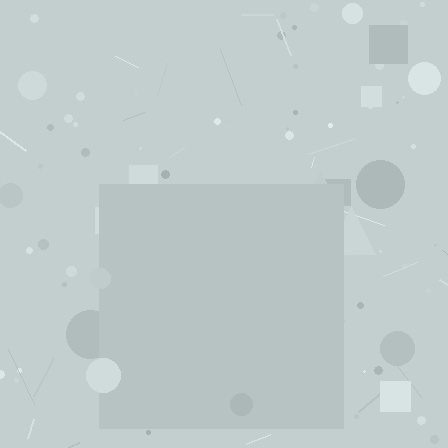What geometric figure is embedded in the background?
A square is embedded in the background.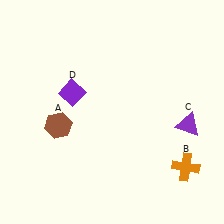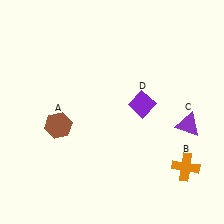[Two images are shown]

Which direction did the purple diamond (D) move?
The purple diamond (D) moved right.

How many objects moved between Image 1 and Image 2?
1 object moved between the two images.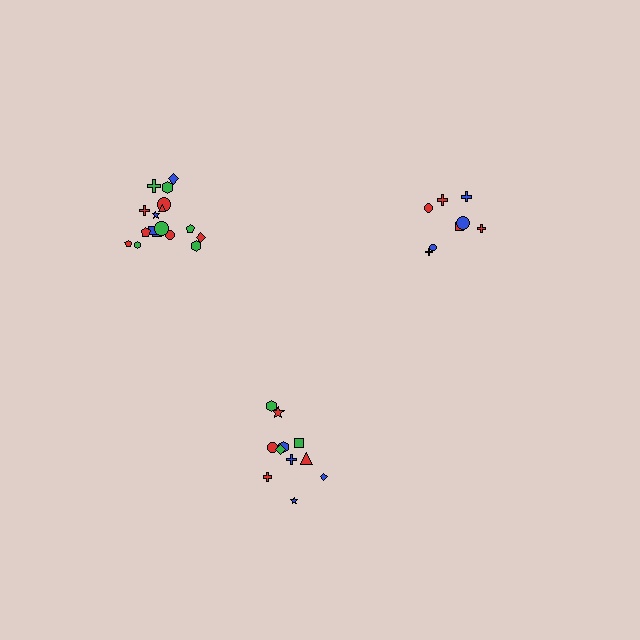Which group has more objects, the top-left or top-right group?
The top-left group.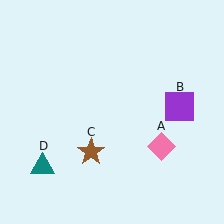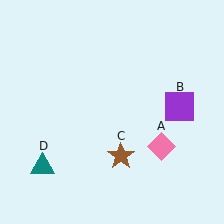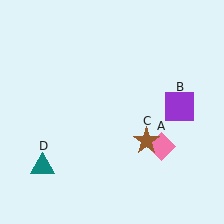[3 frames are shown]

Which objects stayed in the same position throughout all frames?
Pink diamond (object A) and purple square (object B) and teal triangle (object D) remained stationary.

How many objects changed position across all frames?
1 object changed position: brown star (object C).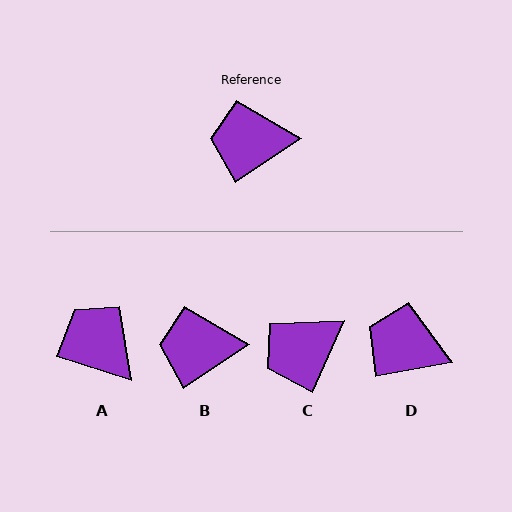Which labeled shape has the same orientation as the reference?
B.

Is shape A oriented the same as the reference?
No, it is off by about 51 degrees.